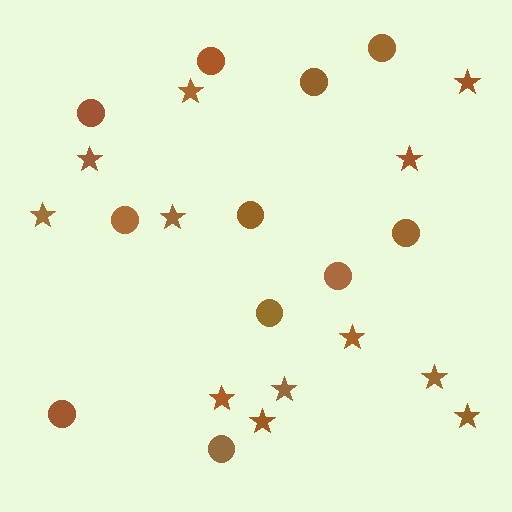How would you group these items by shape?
There are 2 groups: one group of circles (11) and one group of stars (12).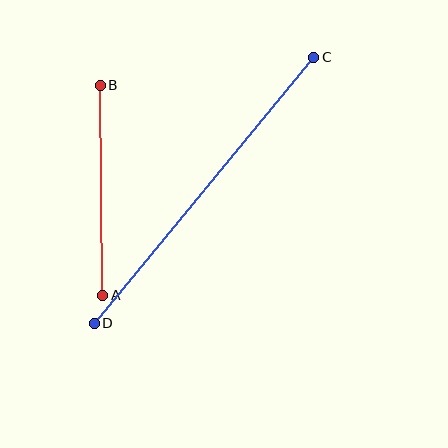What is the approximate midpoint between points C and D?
The midpoint is at approximately (204, 190) pixels.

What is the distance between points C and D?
The distance is approximately 345 pixels.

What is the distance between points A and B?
The distance is approximately 210 pixels.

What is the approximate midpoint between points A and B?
The midpoint is at approximately (102, 190) pixels.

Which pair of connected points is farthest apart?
Points C and D are farthest apart.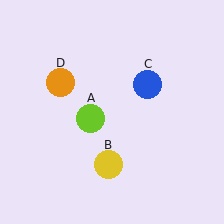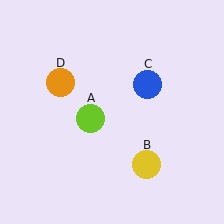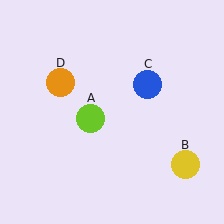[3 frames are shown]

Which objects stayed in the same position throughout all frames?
Lime circle (object A) and blue circle (object C) and orange circle (object D) remained stationary.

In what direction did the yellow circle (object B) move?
The yellow circle (object B) moved right.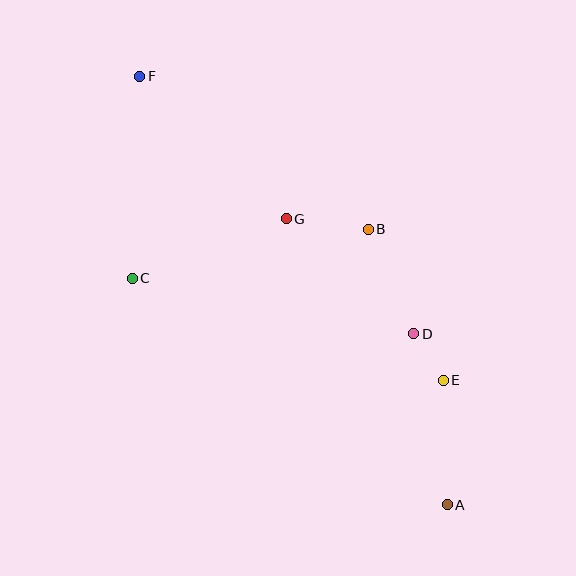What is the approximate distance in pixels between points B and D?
The distance between B and D is approximately 114 pixels.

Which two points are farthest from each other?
Points A and F are farthest from each other.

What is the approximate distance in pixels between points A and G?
The distance between A and G is approximately 328 pixels.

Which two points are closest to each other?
Points D and E are closest to each other.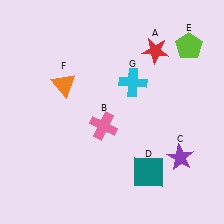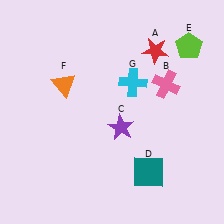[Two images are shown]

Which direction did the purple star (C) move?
The purple star (C) moved left.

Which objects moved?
The objects that moved are: the pink cross (B), the purple star (C).